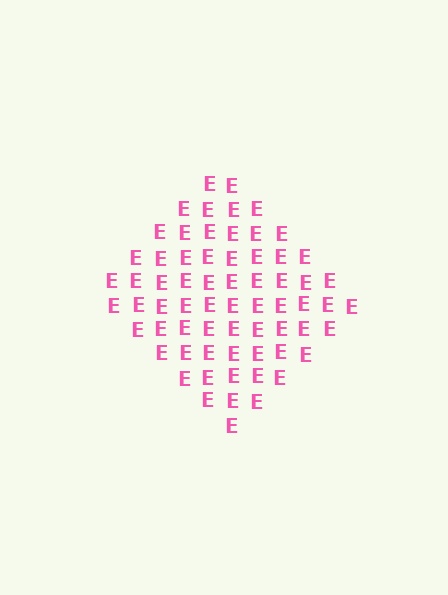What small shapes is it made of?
It is made of small letter E's.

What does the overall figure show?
The overall figure shows a diamond.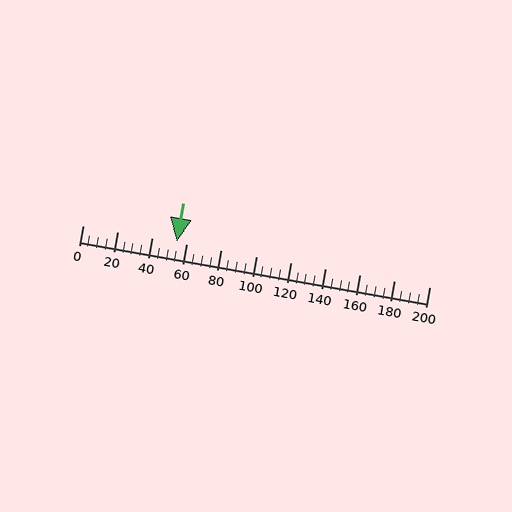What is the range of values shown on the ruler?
The ruler shows values from 0 to 200.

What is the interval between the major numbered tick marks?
The major tick marks are spaced 20 units apart.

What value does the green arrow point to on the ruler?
The green arrow points to approximately 54.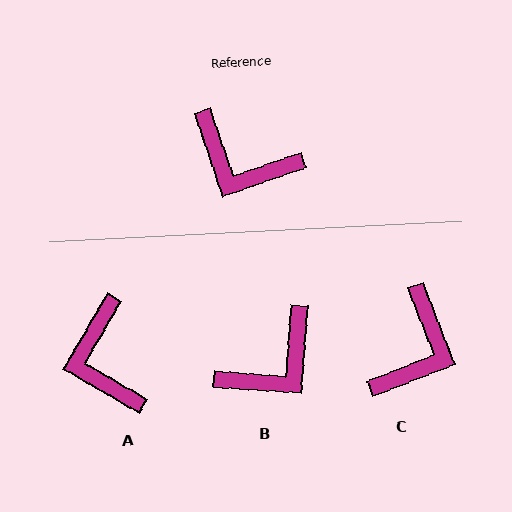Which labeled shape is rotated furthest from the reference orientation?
C, about 92 degrees away.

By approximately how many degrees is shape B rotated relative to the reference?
Approximately 67 degrees counter-clockwise.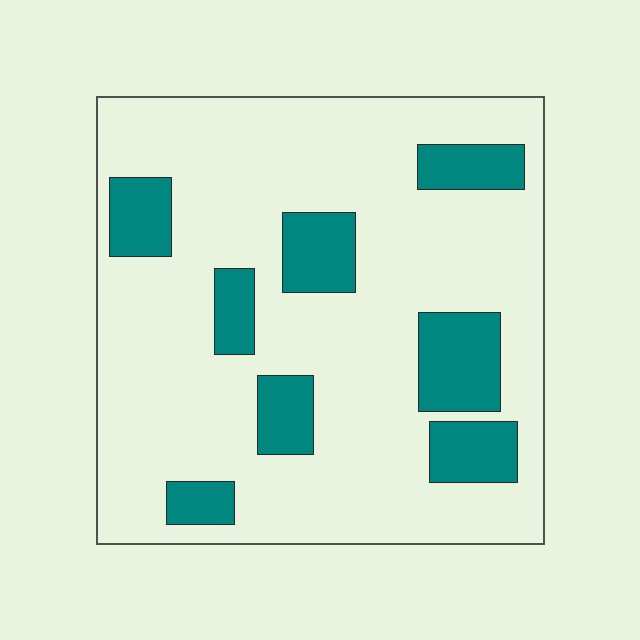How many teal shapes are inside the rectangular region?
8.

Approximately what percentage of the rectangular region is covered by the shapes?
Approximately 20%.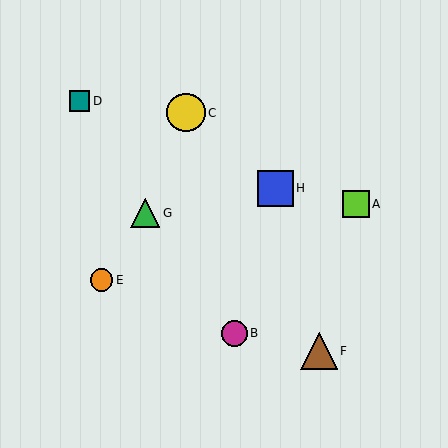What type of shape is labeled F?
Shape F is a brown triangle.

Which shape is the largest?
The yellow circle (labeled C) is the largest.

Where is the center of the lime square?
The center of the lime square is at (356, 204).